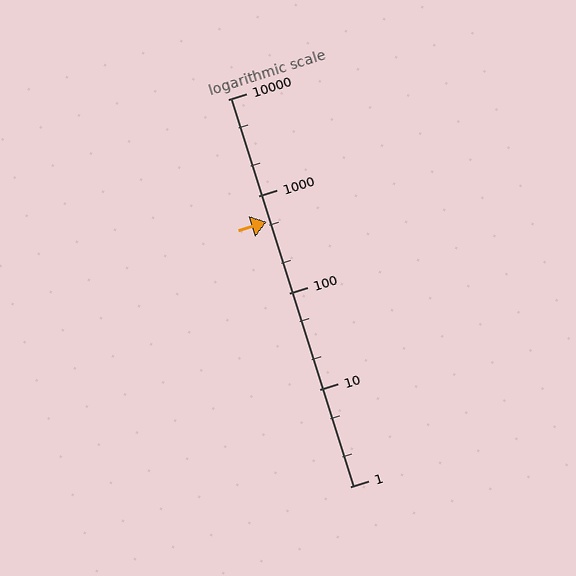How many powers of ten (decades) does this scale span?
The scale spans 4 decades, from 1 to 10000.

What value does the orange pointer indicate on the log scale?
The pointer indicates approximately 540.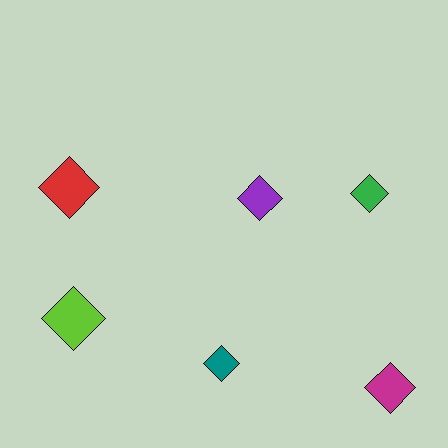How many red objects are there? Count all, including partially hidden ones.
There is 1 red object.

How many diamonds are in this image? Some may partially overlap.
There are 6 diamonds.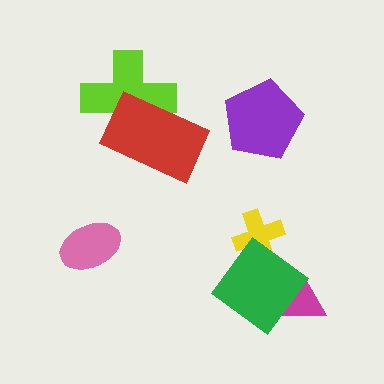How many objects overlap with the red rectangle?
1 object overlaps with the red rectangle.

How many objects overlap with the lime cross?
1 object overlaps with the lime cross.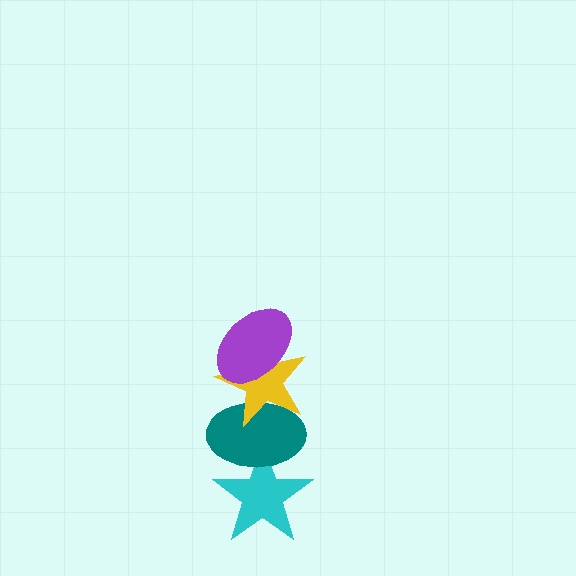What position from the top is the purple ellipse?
The purple ellipse is 1st from the top.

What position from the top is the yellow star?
The yellow star is 2nd from the top.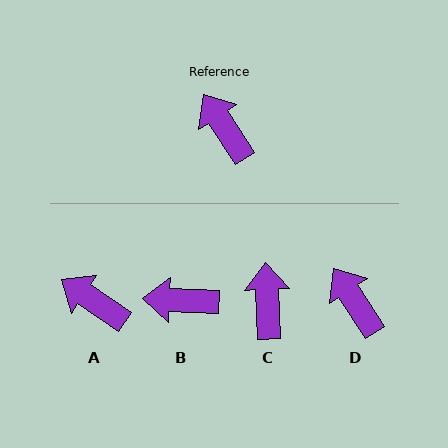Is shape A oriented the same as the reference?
No, it is off by about 23 degrees.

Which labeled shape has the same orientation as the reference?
D.